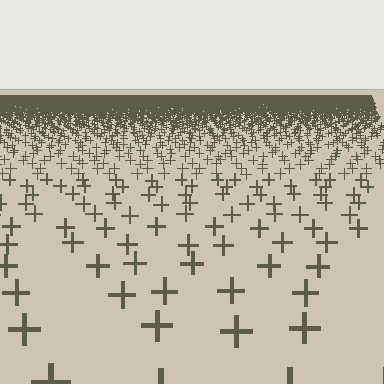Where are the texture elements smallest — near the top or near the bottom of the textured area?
Near the top.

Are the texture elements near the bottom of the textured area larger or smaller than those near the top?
Larger. Near the bottom, elements are closer to the viewer and appear at a bigger on-screen size.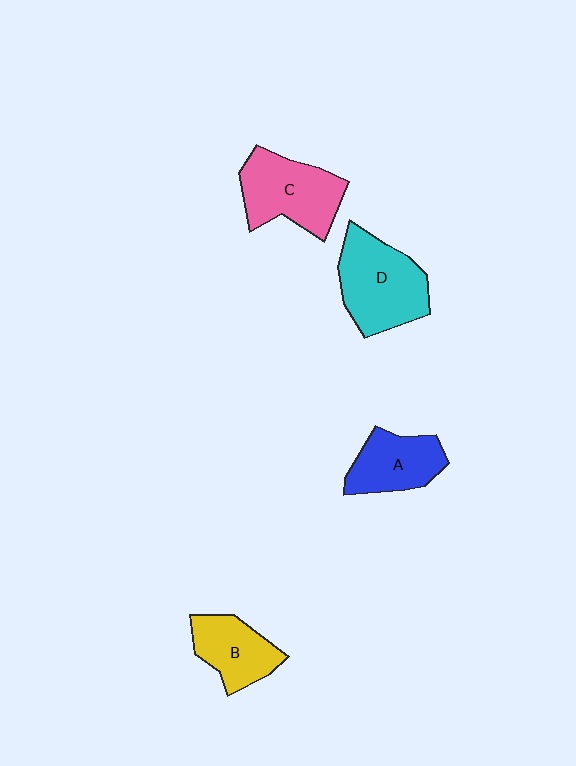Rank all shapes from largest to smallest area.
From largest to smallest: D (cyan), C (pink), A (blue), B (yellow).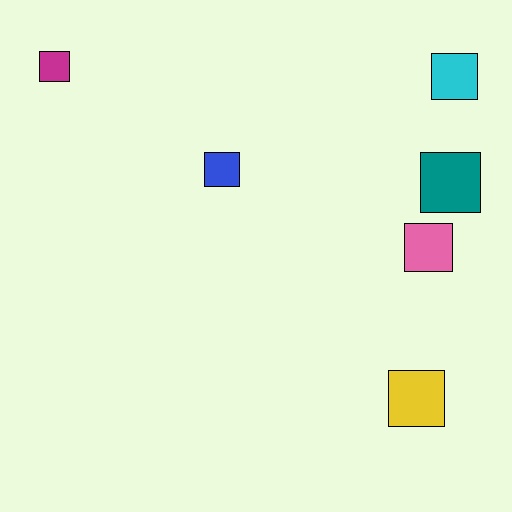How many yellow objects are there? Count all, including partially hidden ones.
There is 1 yellow object.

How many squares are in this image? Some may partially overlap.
There are 6 squares.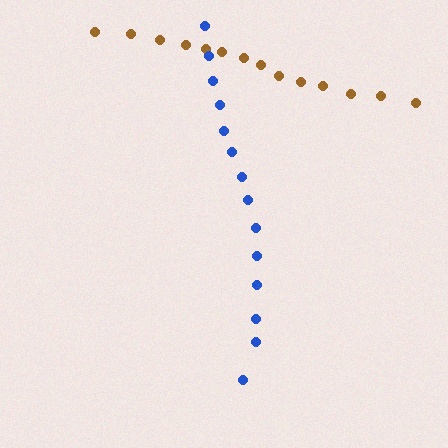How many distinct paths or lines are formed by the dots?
There are 2 distinct paths.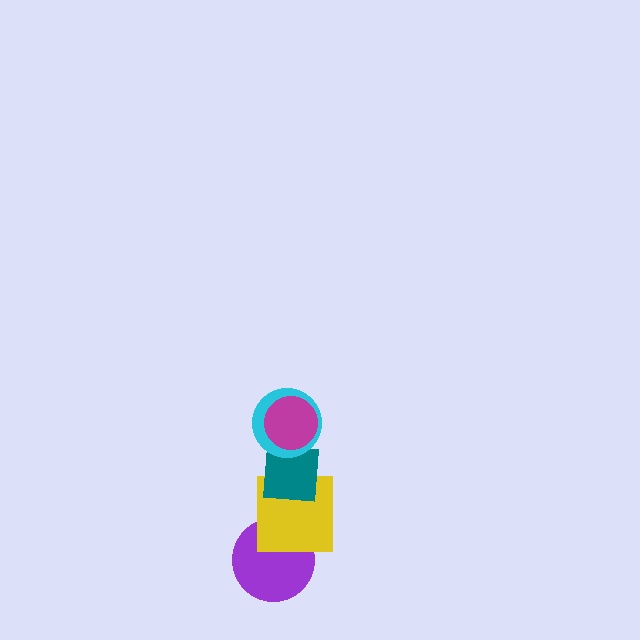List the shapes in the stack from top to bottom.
From top to bottom: the magenta circle, the cyan circle, the teal square, the yellow square, the purple circle.